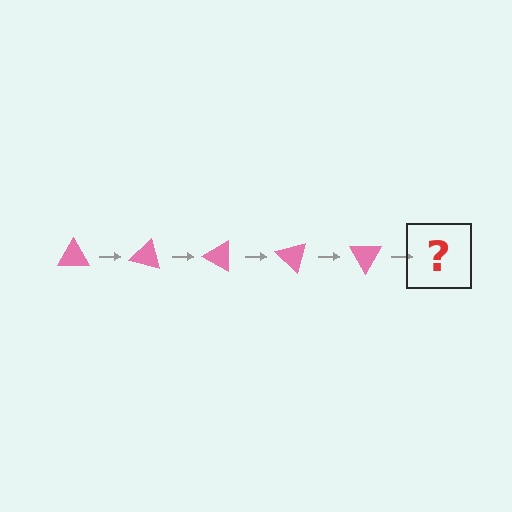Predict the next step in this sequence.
The next step is a pink triangle rotated 75 degrees.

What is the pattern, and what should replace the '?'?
The pattern is that the triangle rotates 15 degrees each step. The '?' should be a pink triangle rotated 75 degrees.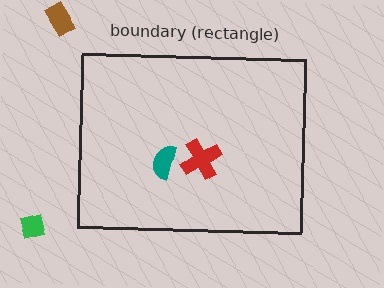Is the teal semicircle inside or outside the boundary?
Inside.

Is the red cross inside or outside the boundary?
Inside.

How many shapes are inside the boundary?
2 inside, 2 outside.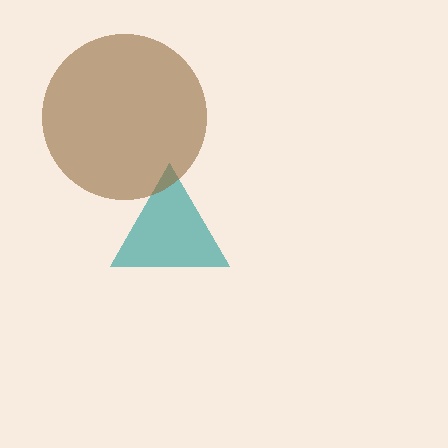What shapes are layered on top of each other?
The layered shapes are: a teal triangle, a brown circle.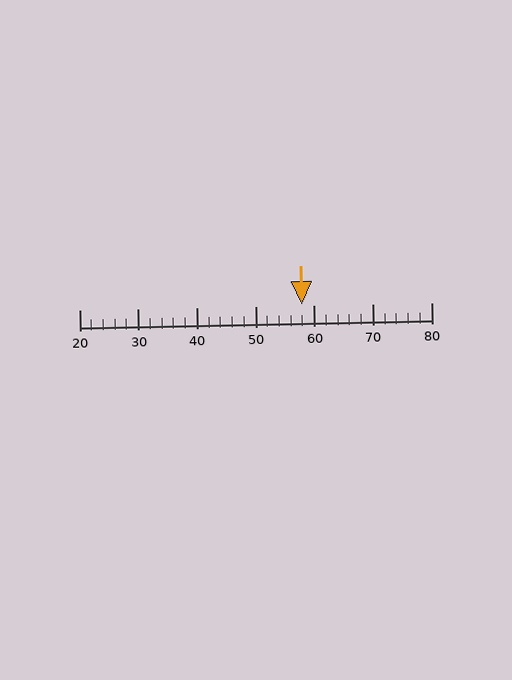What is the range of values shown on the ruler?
The ruler shows values from 20 to 80.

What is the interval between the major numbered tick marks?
The major tick marks are spaced 10 units apart.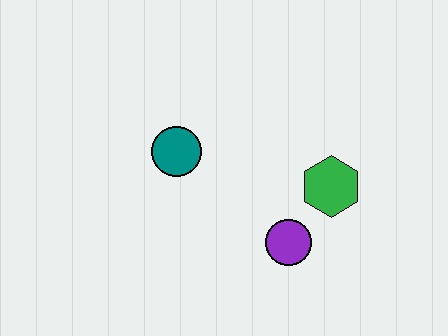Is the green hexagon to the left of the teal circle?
No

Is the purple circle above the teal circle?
No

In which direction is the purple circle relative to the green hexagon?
The purple circle is below the green hexagon.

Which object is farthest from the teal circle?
The green hexagon is farthest from the teal circle.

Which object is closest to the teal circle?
The purple circle is closest to the teal circle.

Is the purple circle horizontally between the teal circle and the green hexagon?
Yes